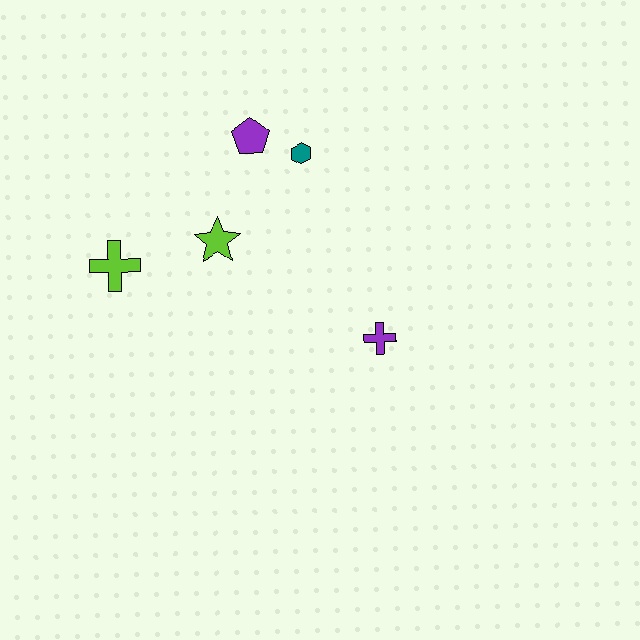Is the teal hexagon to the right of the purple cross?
No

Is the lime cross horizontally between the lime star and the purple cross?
No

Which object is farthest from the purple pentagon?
The purple cross is farthest from the purple pentagon.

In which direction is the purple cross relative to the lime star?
The purple cross is to the right of the lime star.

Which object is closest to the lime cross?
The lime star is closest to the lime cross.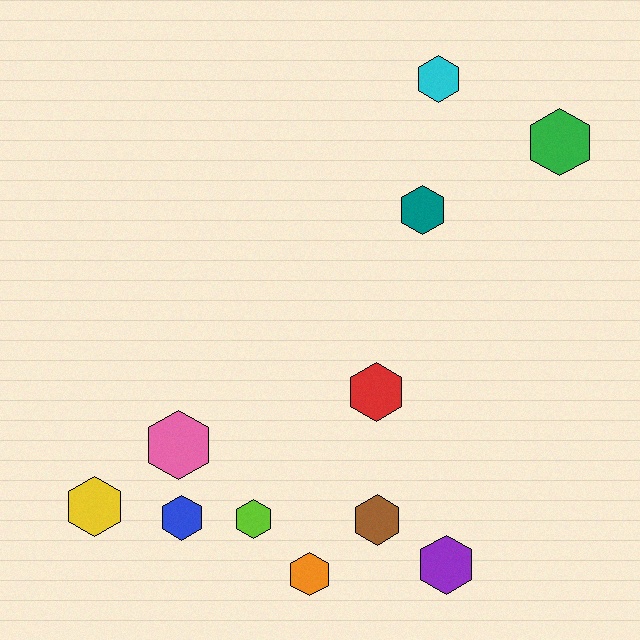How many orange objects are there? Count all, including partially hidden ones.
There is 1 orange object.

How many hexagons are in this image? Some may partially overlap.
There are 11 hexagons.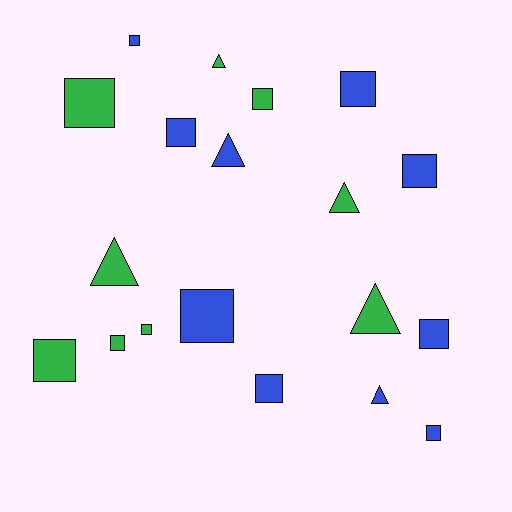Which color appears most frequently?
Blue, with 10 objects.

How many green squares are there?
There are 5 green squares.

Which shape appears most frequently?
Square, with 13 objects.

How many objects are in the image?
There are 19 objects.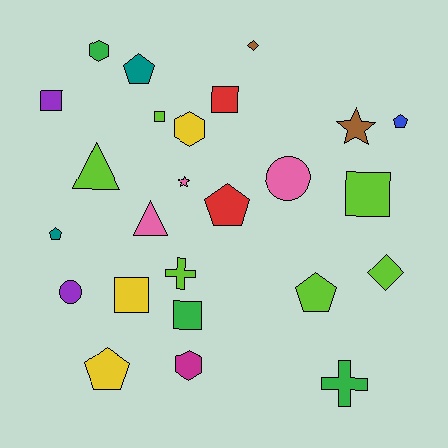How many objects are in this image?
There are 25 objects.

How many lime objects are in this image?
There are 6 lime objects.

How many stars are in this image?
There are 2 stars.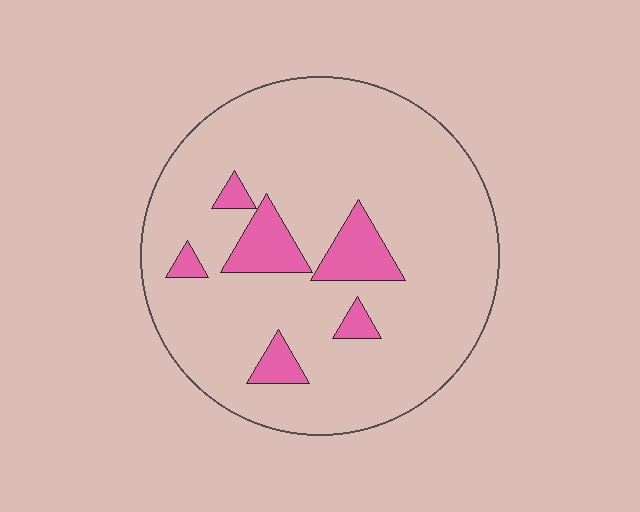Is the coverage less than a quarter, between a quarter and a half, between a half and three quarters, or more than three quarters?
Less than a quarter.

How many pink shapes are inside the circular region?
6.